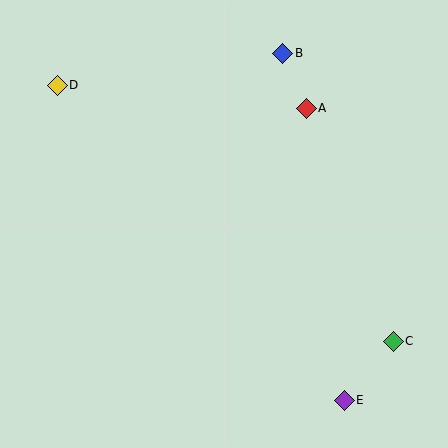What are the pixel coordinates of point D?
Point D is at (57, 86).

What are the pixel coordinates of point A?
Point A is at (306, 108).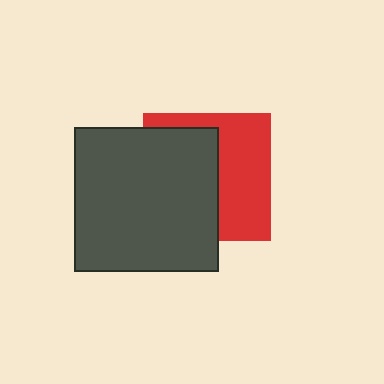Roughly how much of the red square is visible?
About half of it is visible (roughly 47%).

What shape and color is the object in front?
The object in front is a dark gray square.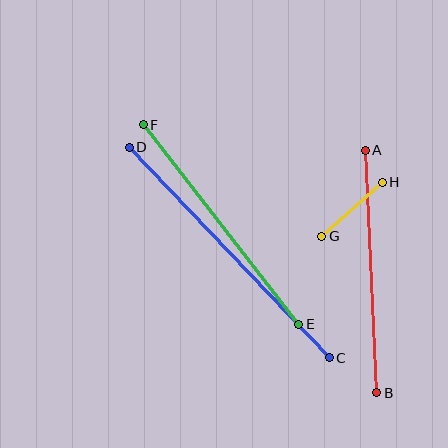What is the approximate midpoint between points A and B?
The midpoint is at approximately (371, 271) pixels.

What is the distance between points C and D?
The distance is approximately 291 pixels.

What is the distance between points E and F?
The distance is approximately 253 pixels.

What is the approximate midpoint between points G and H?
The midpoint is at approximately (352, 209) pixels.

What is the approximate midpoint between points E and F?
The midpoint is at approximately (221, 224) pixels.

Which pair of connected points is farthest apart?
Points C and D are farthest apart.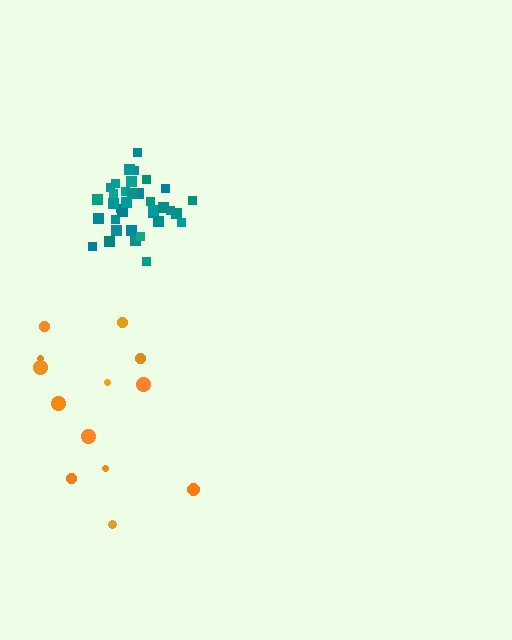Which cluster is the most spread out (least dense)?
Orange.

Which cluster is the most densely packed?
Teal.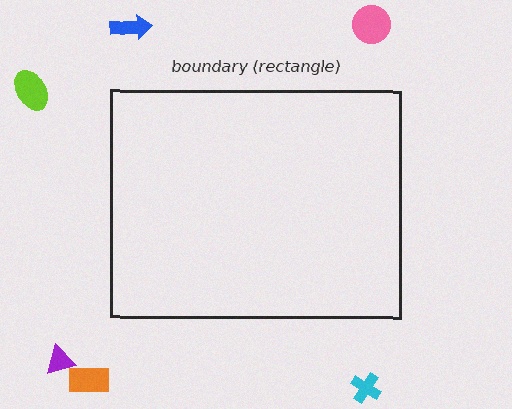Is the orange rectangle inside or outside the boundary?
Outside.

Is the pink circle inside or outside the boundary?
Outside.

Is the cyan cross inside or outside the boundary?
Outside.